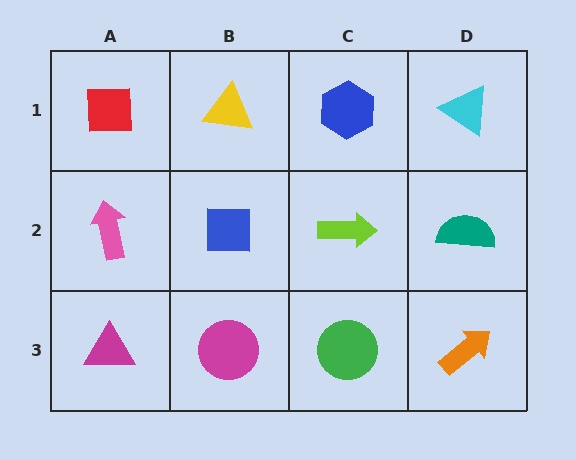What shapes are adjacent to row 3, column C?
A lime arrow (row 2, column C), a magenta circle (row 3, column B), an orange arrow (row 3, column D).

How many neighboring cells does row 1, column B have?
3.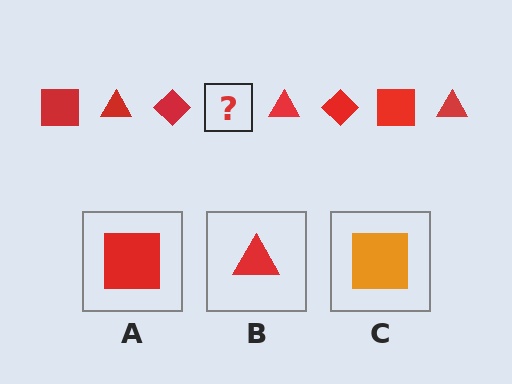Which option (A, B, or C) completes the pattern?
A.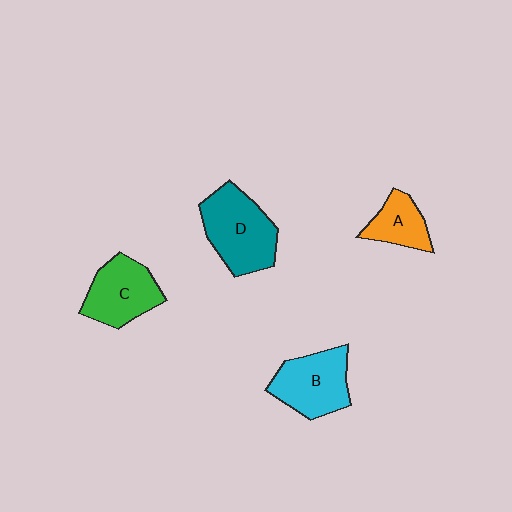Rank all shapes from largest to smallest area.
From largest to smallest: D (teal), B (cyan), C (green), A (orange).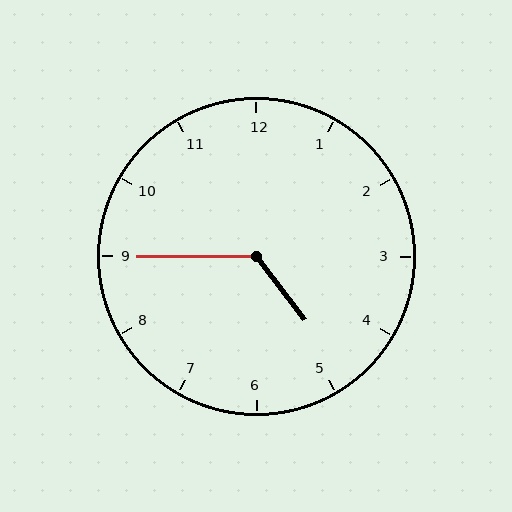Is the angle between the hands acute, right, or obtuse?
It is obtuse.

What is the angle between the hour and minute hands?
Approximately 128 degrees.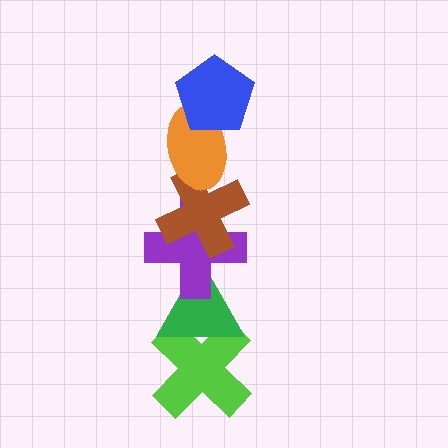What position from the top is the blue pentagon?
The blue pentagon is 1st from the top.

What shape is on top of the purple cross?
The brown cross is on top of the purple cross.